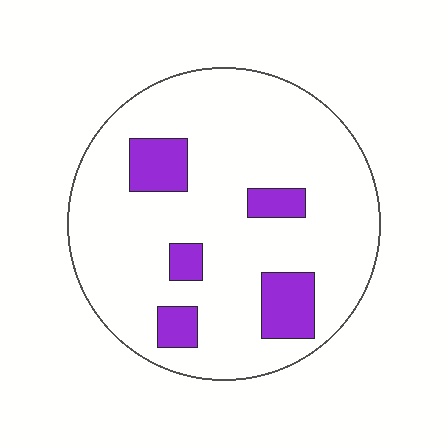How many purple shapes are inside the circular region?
5.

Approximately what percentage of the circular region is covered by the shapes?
Approximately 15%.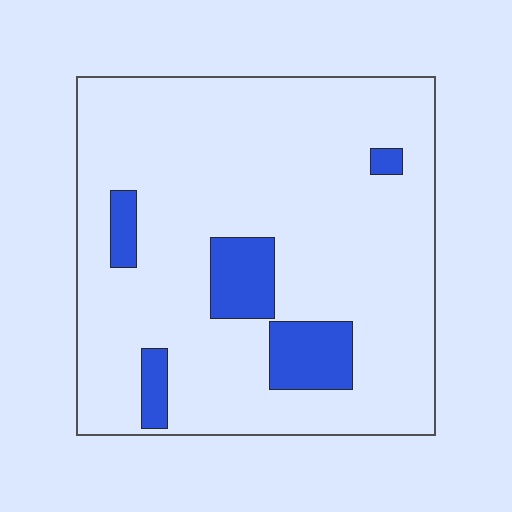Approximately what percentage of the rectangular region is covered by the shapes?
Approximately 15%.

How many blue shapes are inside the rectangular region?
5.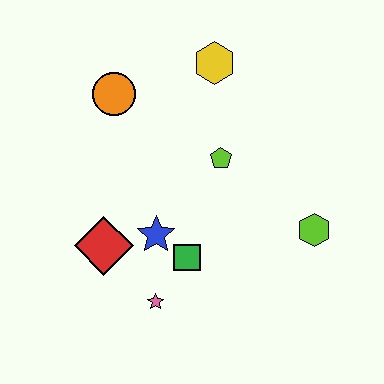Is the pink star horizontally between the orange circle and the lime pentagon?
Yes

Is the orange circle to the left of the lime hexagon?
Yes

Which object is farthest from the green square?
The yellow hexagon is farthest from the green square.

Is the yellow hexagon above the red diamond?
Yes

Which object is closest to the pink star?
The green square is closest to the pink star.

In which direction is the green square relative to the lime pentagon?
The green square is below the lime pentagon.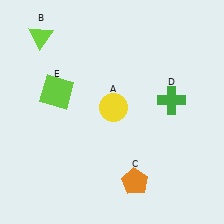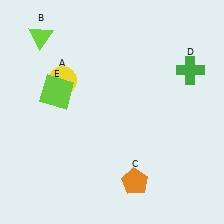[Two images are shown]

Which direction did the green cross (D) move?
The green cross (D) moved up.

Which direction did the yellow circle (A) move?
The yellow circle (A) moved left.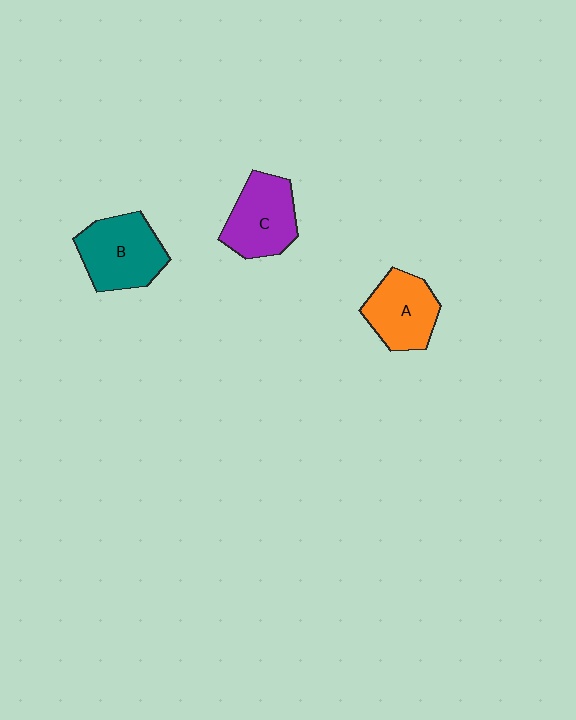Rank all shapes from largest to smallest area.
From largest to smallest: B (teal), C (purple), A (orange).